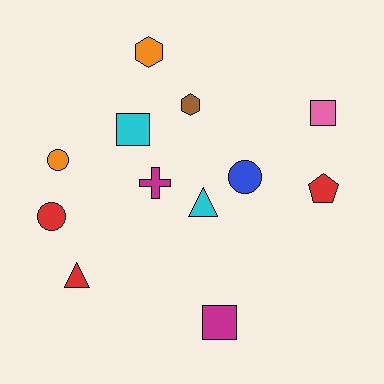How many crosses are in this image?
There is 1 cross.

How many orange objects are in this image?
There are 2 orange objects.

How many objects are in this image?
There are 12 objects.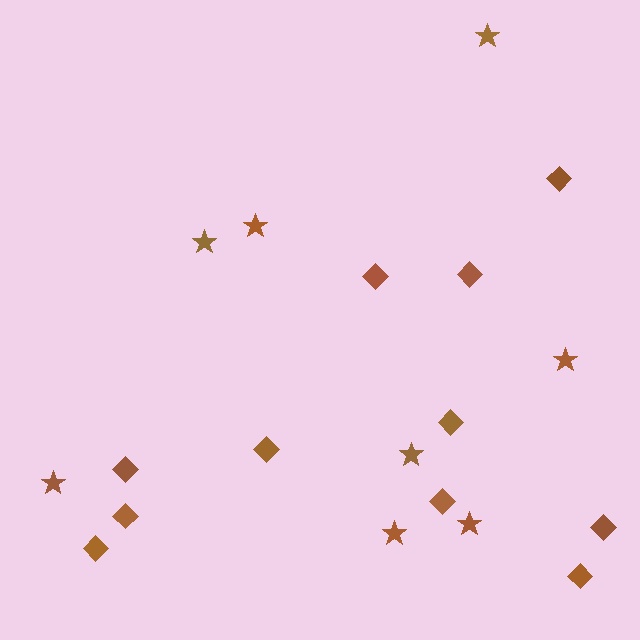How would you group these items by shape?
There are 2 groups: one group of stars (8) and one group of diamonds (11).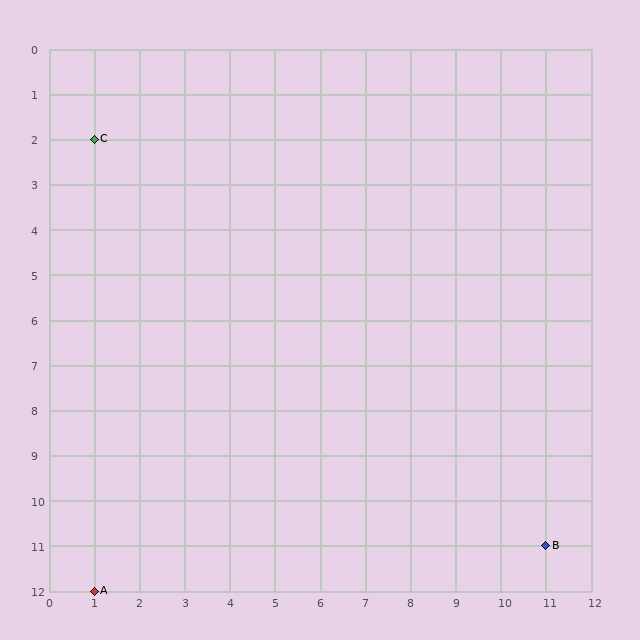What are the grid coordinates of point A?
Point A is at grid coordinates (1, 12).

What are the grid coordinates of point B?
Point B is at grid coordinates (11, 11).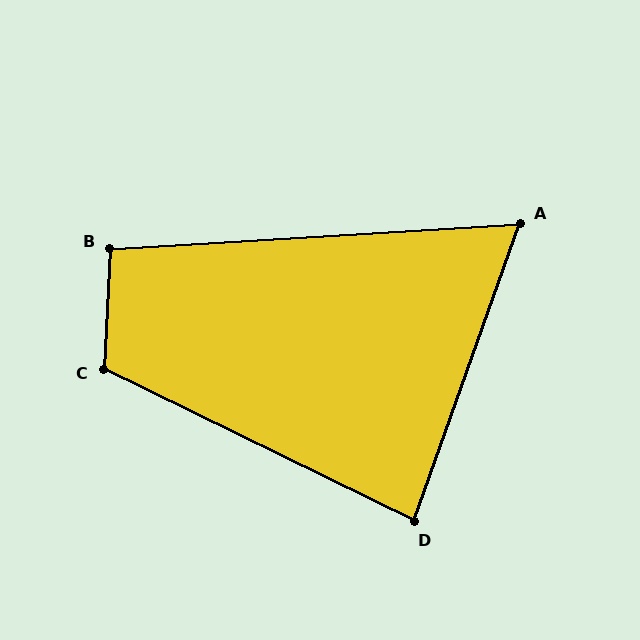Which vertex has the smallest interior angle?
A, at approximately 67 degrees.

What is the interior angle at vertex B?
Approximately 96 degrees (obtuse).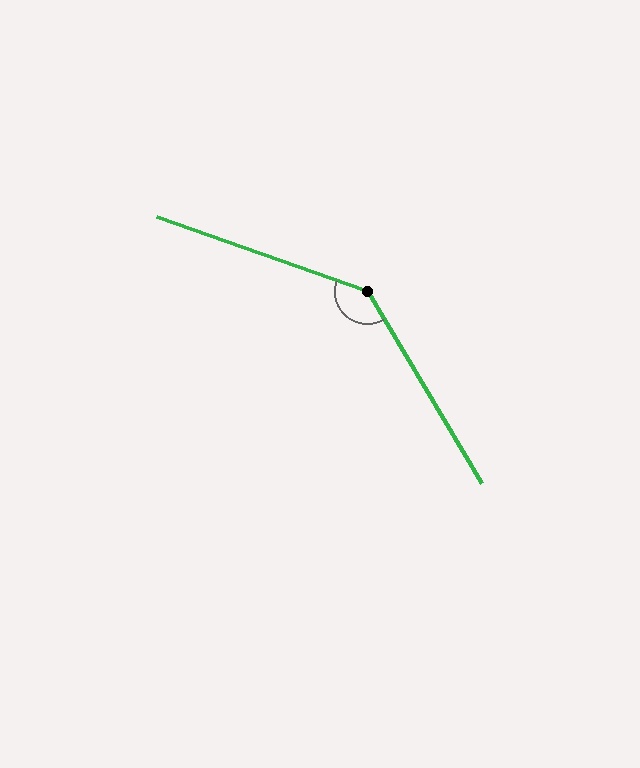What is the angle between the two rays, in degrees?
Approximately 140 degrees.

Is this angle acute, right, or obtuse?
It is obtuse.